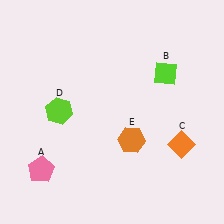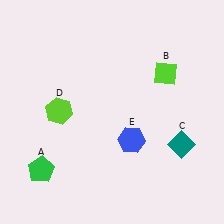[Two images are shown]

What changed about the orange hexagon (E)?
In Image 1, E is orange. In Image 2, it changed to blue.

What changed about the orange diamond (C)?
In Image 1, C is orange. In Image 2, it changed to teal.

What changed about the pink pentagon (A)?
In Image 1, A is pink. In Image 2, it changed to green.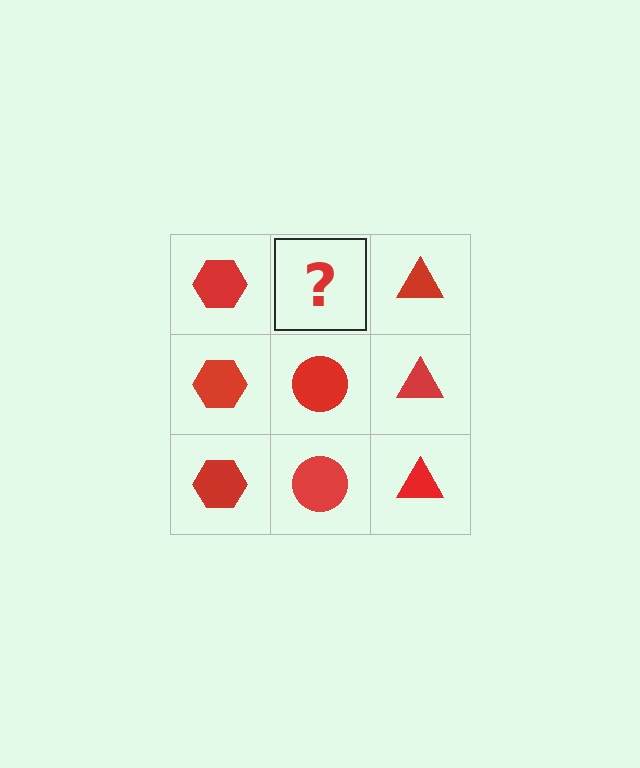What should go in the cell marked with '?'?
The missing cell should contain a red circle.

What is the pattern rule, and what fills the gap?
The rule is that each column has a consistent shape. The gap should be filled with a red circle.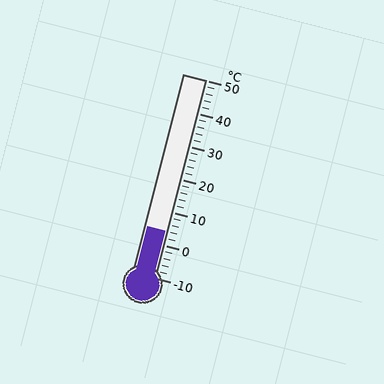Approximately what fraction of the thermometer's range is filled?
The thermometer is filled to approximately 25% of its range.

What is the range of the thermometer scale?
The thermometer scale ranges from -10°C to 50°C.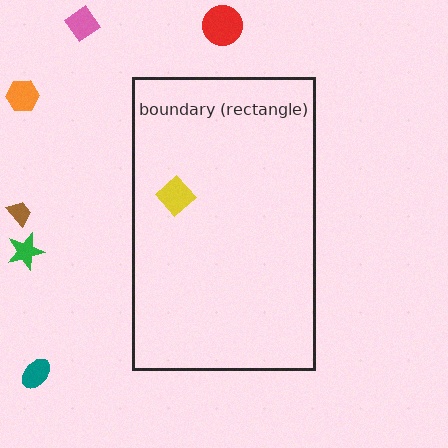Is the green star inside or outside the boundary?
Outside.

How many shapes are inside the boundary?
1 inside, 6 outside.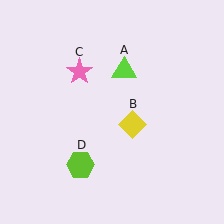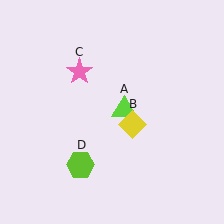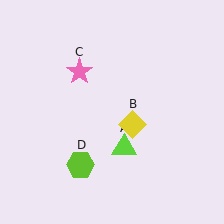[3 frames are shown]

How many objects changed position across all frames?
1 object changed position: lime triangle (object A).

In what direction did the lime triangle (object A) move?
The lime triangle (object A) moved down.